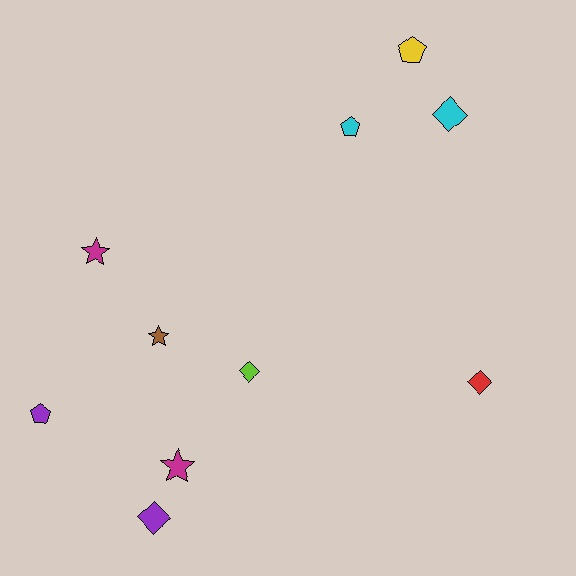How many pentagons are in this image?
There are 3 pentagons.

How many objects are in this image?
There are 10 objects.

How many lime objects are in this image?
There is 1 lime object.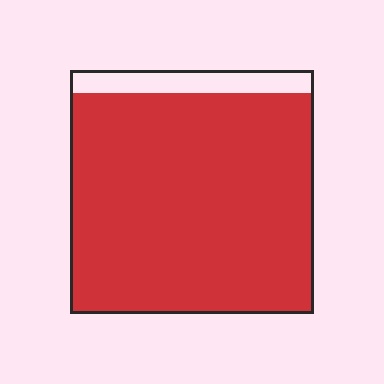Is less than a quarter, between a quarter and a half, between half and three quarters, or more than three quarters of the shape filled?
More than three quarters.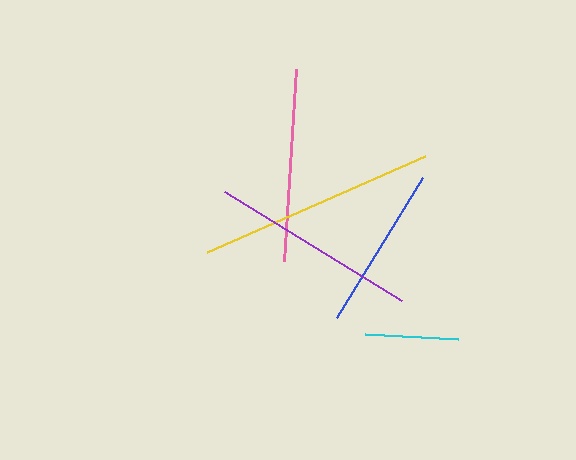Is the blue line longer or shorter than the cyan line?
The blue line is longer than the cyan line.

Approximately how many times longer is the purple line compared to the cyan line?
The purple line is approximately 2.2 times the length of the cyan line.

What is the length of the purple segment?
The purple segment is approximately 208 pixels long.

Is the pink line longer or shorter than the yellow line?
The yellow line is longer than the pink line.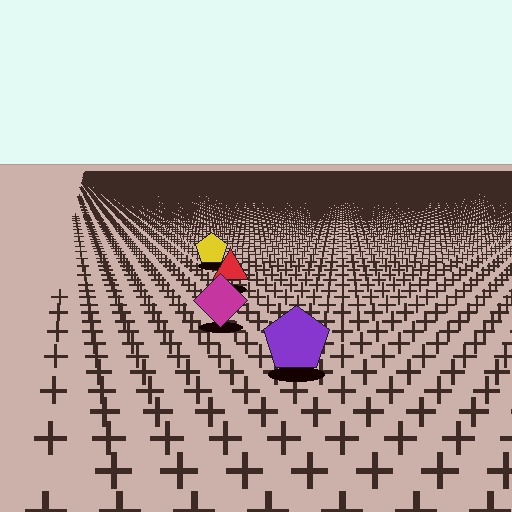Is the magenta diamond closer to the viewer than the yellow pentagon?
Yes. The magenta diamond is closer — you can tell from the texture gradient: the ground texture is coarser near it.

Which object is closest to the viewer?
The purple pentagon is closest. The texture marks near it are larger and more spread out.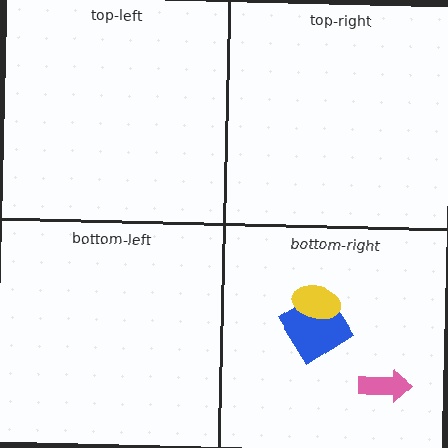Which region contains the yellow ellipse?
The bottom-right region.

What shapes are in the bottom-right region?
The pink arrow, the blue diamond, the yellow ellipse.